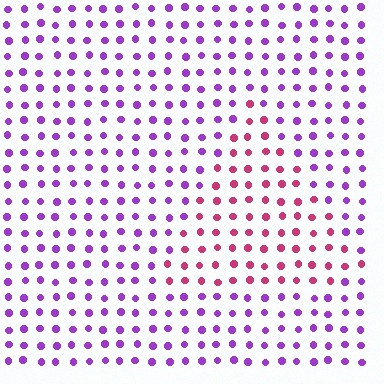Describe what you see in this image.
The image is filled with small purple elements in a uniform arrangement. A triangle-shaped region is visible where the elements are tinted to a slightly different hue, forming a subtle color boundary.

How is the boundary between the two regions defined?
The boundary is defined purely by a slight shift in hue (about 51 degrees). Spacing, size, and orientation are identical on both sides.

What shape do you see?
I see a triangle.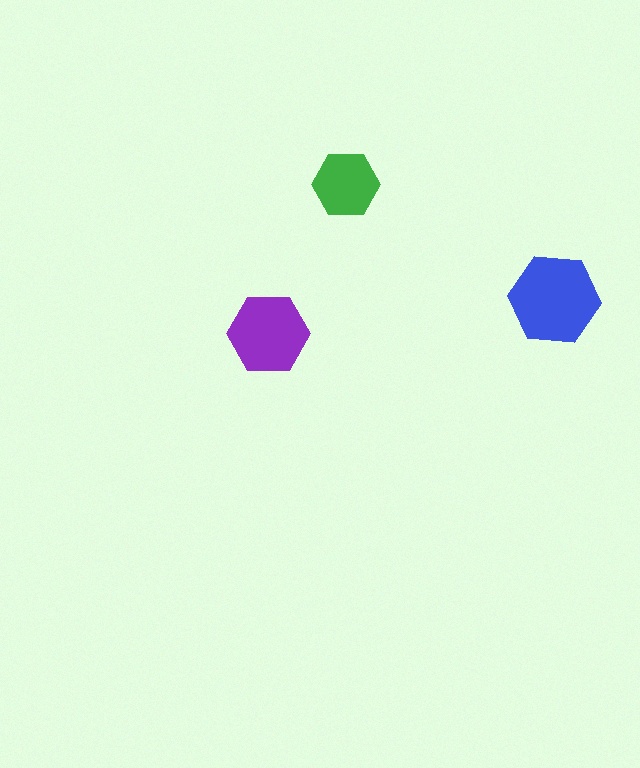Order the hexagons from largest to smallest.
the blue one, the purple one, the green one.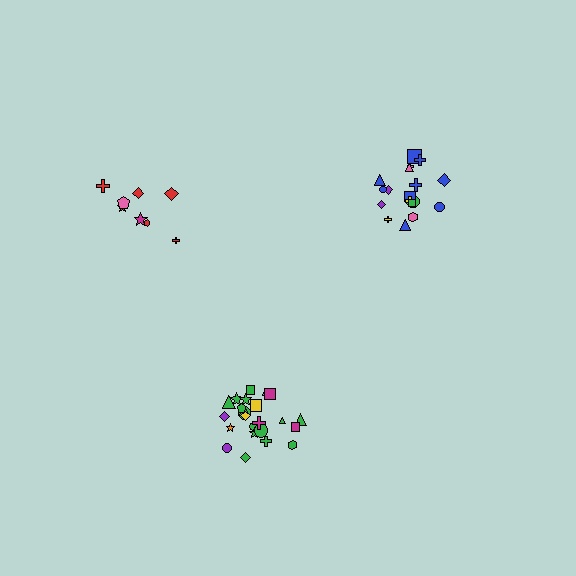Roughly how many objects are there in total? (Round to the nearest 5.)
Roughly 50 objects in total.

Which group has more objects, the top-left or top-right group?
The top-right group.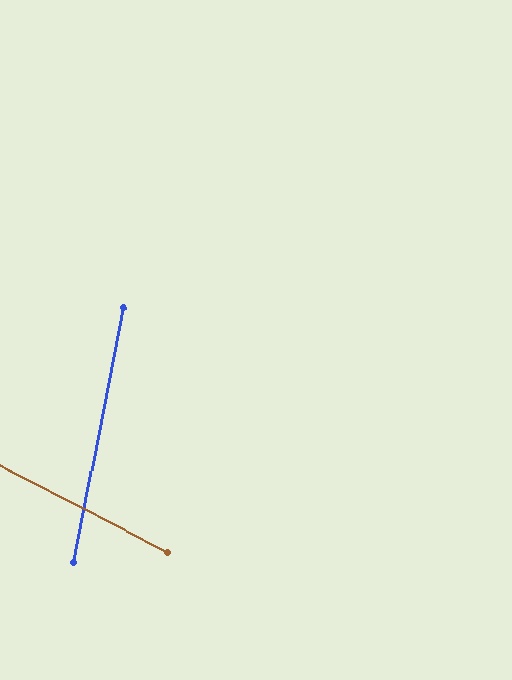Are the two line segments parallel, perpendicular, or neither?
Neither parallel nor perpendicular — they differ by about 74°.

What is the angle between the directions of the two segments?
Approximately 74 degrees.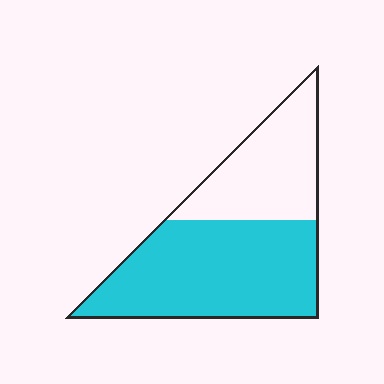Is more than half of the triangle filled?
Yes.